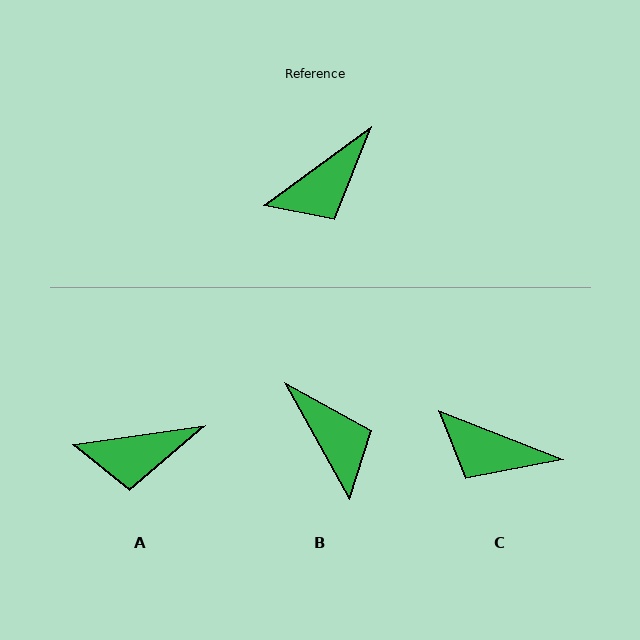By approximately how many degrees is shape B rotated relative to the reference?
Approximately 83 degrees counter-clockwise.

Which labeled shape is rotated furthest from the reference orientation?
B, about 83 degrees away.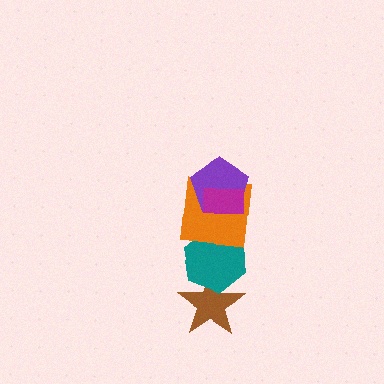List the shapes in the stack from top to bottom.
From top to bottom: the magenta rectangle, the purple pentagon, the orange square, the teal hexagon, the brown star.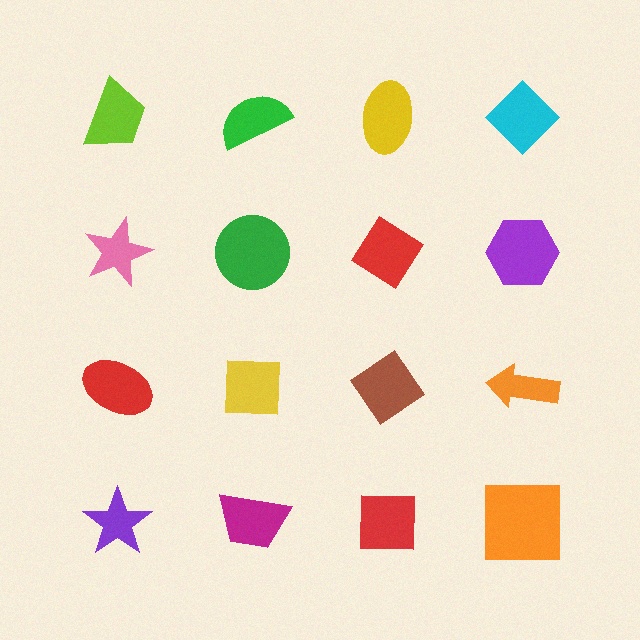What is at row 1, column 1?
A lime trapezoid.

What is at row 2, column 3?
A red diamond.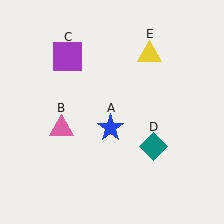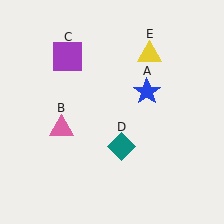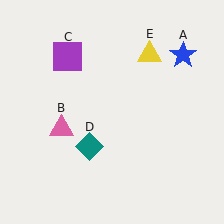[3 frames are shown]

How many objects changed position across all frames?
2 objects changed position: blue star (object A), teal diamond (object D).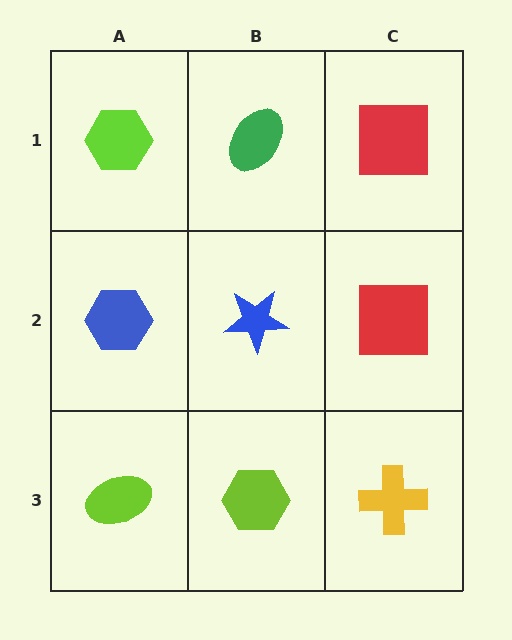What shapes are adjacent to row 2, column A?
A lime hexagon (row 1, column A), a lime ellipse (row 3, column A), a blue star (row 2, column B).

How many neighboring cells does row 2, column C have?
3.